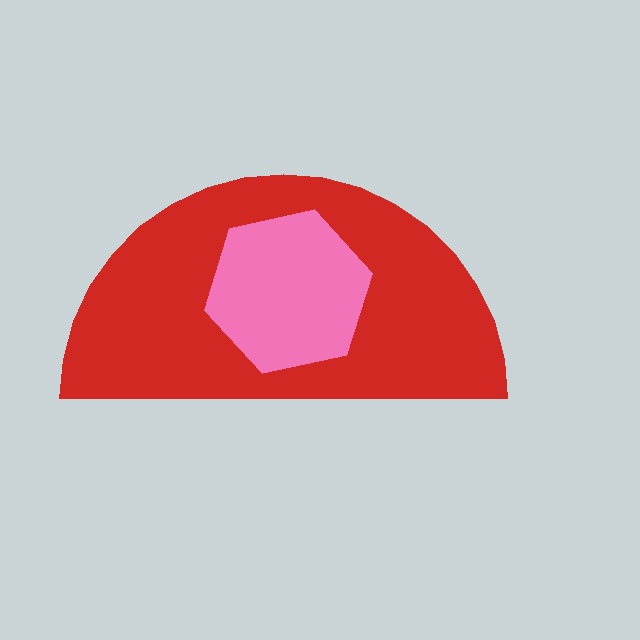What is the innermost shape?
The pink hexagon.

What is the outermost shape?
The red semicircle.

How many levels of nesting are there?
2.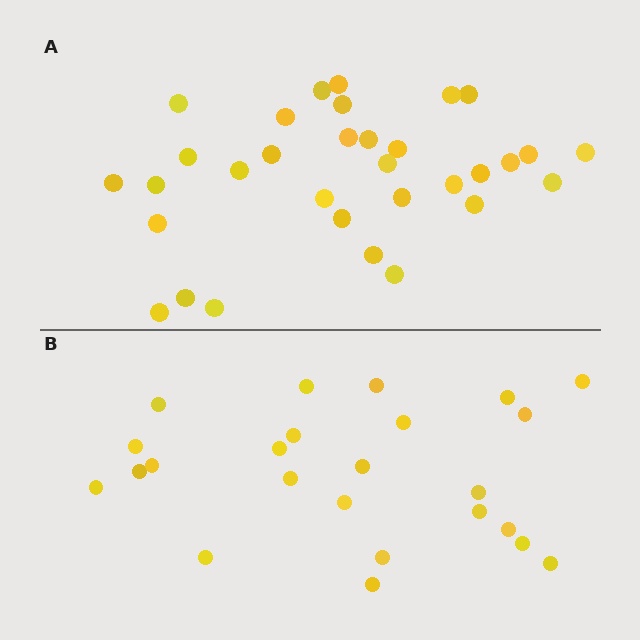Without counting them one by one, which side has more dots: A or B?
Region A (the top region) has more dots.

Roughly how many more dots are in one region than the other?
Region A has roughly 8 or so more dots than region B.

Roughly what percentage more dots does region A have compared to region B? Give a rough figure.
About 35% more.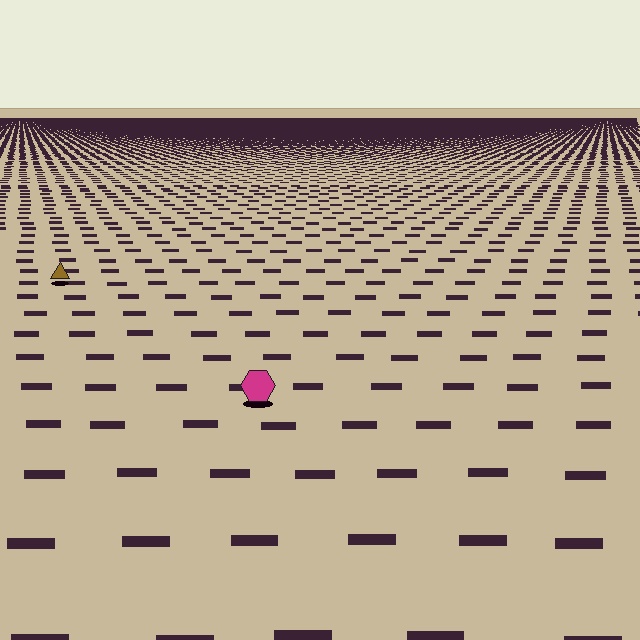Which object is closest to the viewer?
The magenta hexagon is closest. The texture marks near it are larger and more spread out.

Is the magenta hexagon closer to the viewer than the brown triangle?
Yes. The magenta hexagon is closer — you can tell from the texture gradient: the ground texture is coarser near it.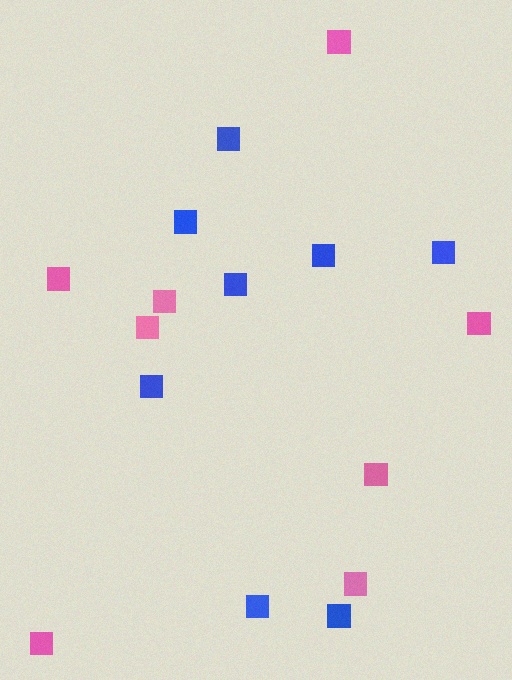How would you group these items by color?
There are 2 groups: one group of blue squares (8) and one group of pink squares (8).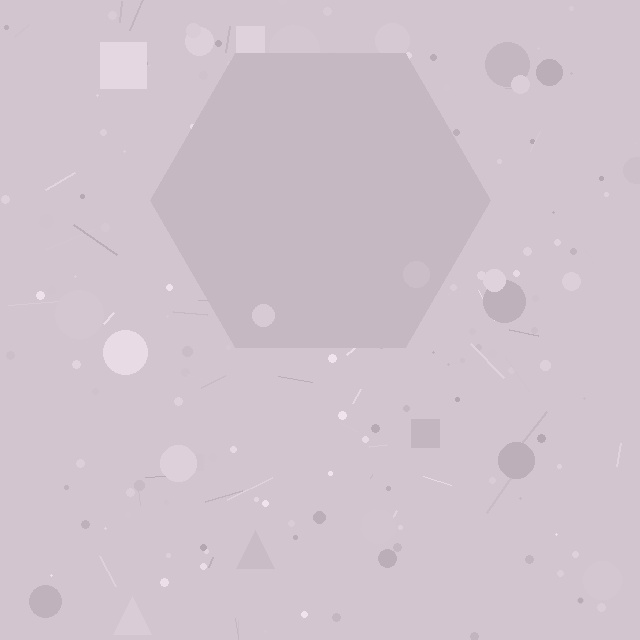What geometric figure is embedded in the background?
A hexagon is embedded in the background.